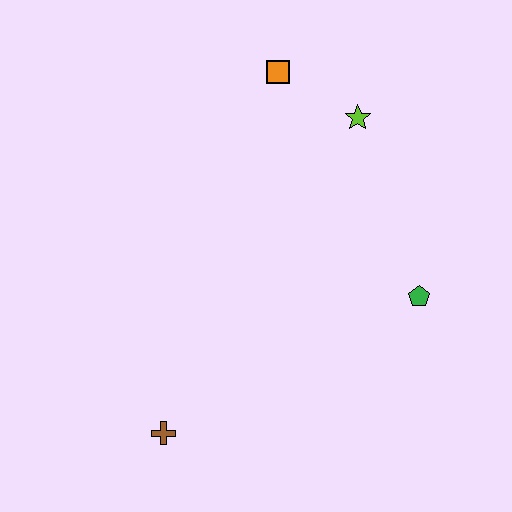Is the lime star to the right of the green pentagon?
No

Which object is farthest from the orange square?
The brown cross is farthest from the orange square.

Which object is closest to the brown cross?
The green pentagon is closest to the brown cross.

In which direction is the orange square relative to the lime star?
The orange square is to the left of the lime star.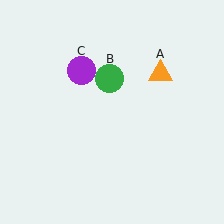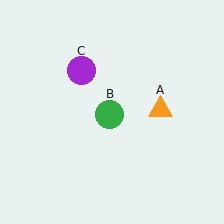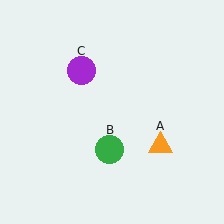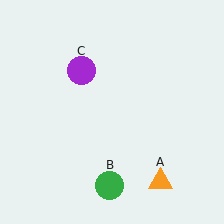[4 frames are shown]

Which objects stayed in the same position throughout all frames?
Purple circle (object C) remained stationary.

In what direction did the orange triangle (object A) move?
The orange triangle (object A) moved down.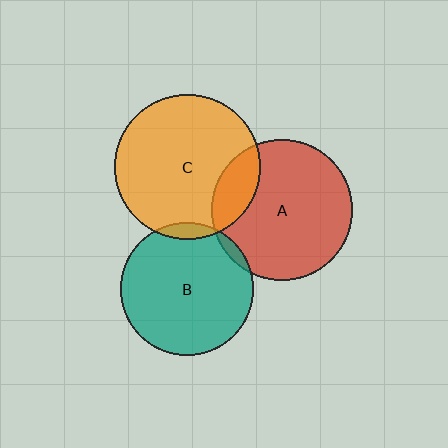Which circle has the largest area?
Circle C (orange).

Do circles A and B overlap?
Yes.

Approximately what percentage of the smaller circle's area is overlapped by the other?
Approximately 5%.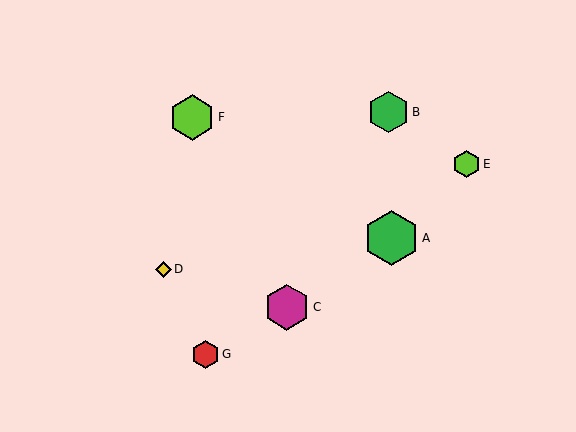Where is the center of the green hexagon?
The center of the green hexagon is at (388, 112).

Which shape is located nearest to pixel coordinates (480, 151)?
The lime hexagon (labeled E) at (466, 164) is nearest to that location.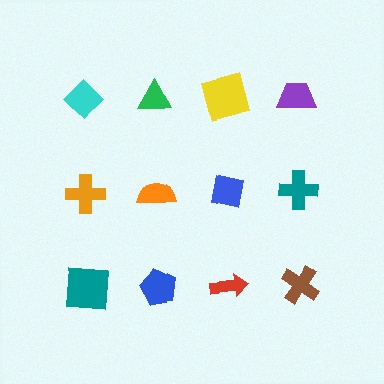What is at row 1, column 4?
A purple trapezoid.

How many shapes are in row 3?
4 shapes.